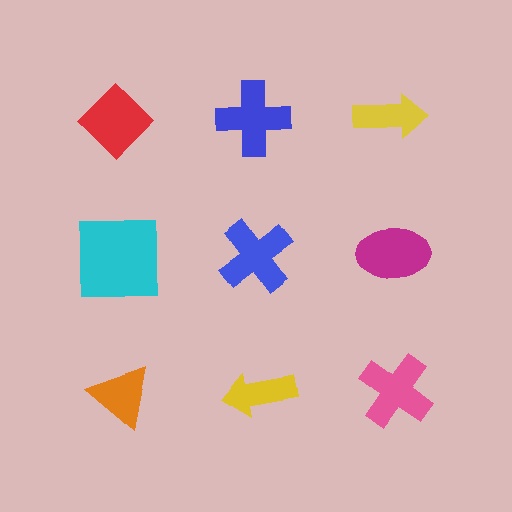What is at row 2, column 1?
A cyan square.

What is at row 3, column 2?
A yellow arrow.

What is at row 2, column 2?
A blue cross.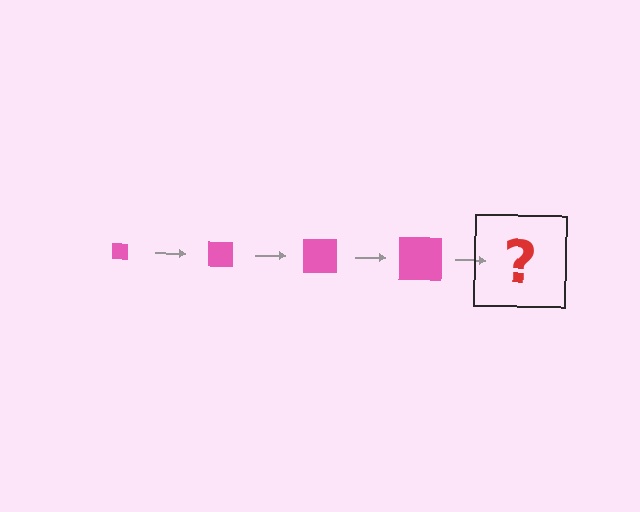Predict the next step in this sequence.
The next step is a pink square, larger than the previous one.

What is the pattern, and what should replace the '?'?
The pattern is that the square gets progressively larger each step. The '?' should be a pink square, larger than the previous one.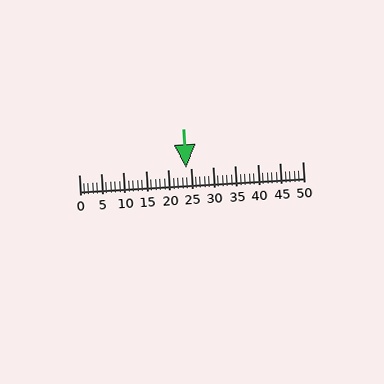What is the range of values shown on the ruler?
The ruler shows values from 0 to 50.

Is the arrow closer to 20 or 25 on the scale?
The arrow is closer to 25.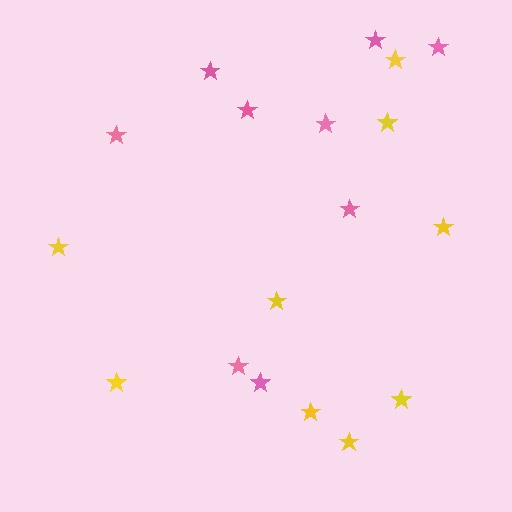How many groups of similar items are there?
There are 2 groups: one group of pink stars (9) and one group of yellow stars (9).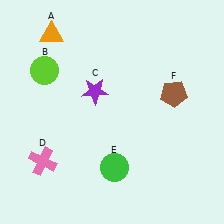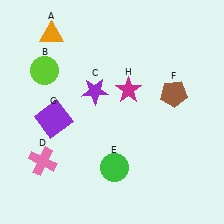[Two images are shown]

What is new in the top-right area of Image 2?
A magenta star (H) was added in the top-right area of Image 2.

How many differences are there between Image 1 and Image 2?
There are 2 differences between the two images.